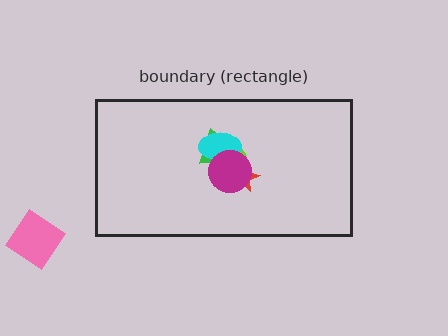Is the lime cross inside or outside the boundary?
Inside.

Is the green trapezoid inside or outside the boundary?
Inside.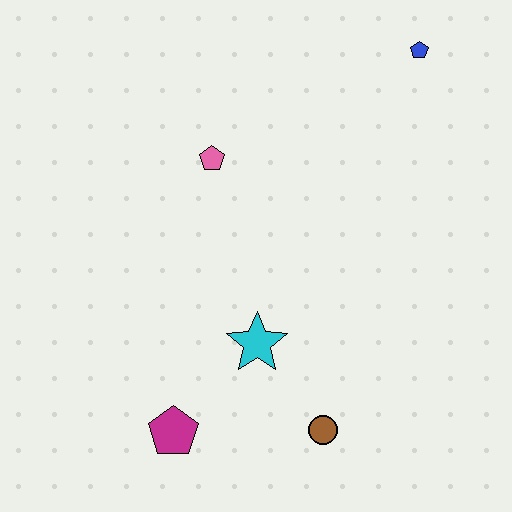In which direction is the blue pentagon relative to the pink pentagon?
The blue pentagon is to the right of the pink pentagon.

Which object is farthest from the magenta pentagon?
The blue pentagon is farthest from the magenta pentagon.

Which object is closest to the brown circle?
The cyan star is closest to the brown circle.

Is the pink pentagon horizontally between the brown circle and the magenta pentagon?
Yes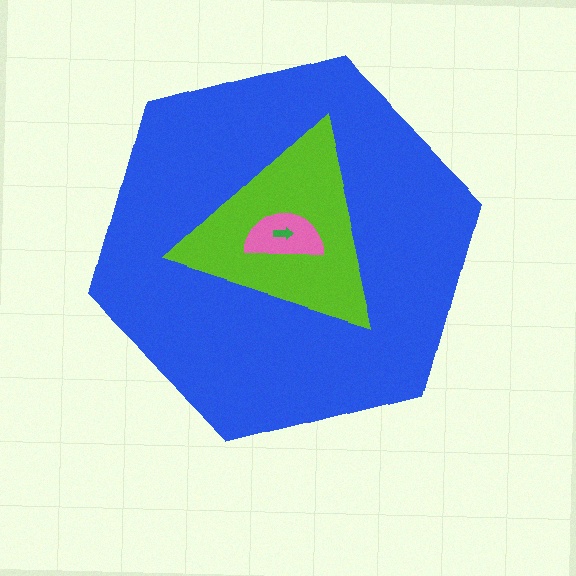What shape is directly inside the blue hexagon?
The lime triangle.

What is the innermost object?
The green arrow.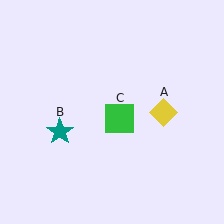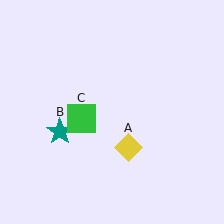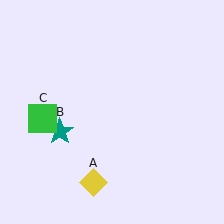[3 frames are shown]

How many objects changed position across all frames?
2 objects changed position: yellow diamond (object A), green square (object C).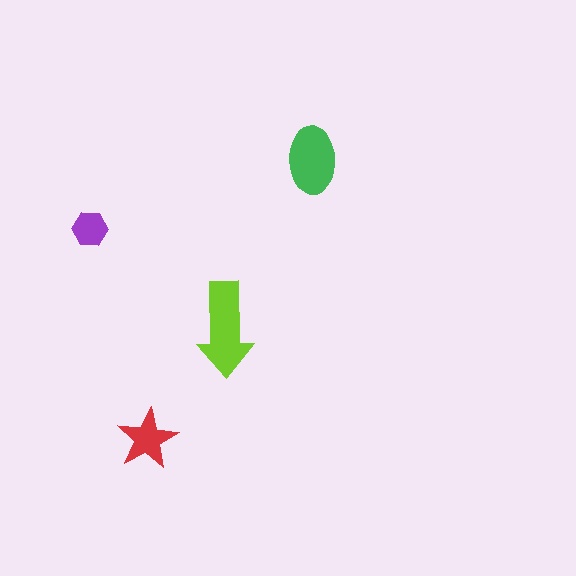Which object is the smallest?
The purple hexagon.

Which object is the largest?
The lime arrow.